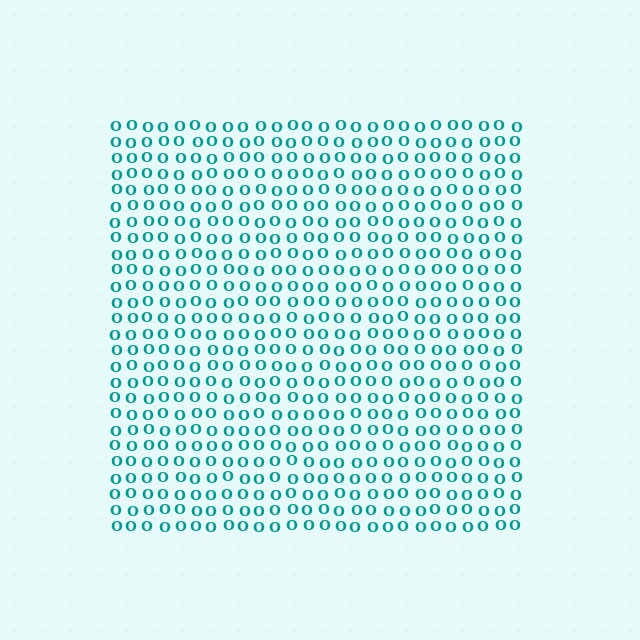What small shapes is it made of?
It is made of small letter O's.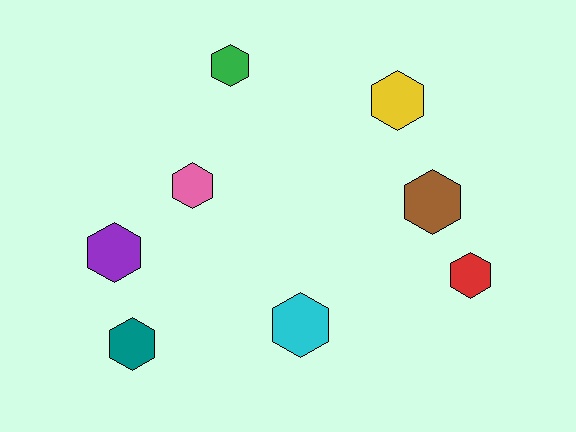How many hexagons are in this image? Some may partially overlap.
There are 8 hexagons.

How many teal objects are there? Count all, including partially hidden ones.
There is 1 teal object.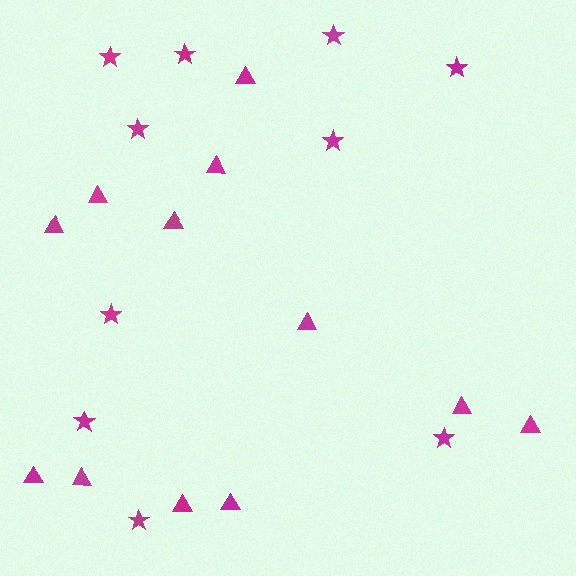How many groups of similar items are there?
There are 2 groups: one group of stars (10) and one group of triangles (12).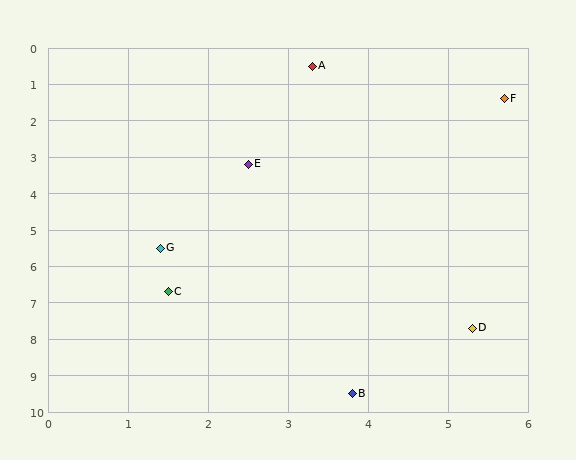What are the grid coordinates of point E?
Point E is at approximately (2.5, 3.2).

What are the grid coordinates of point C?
Point C is at approximately (1.5, 6.7).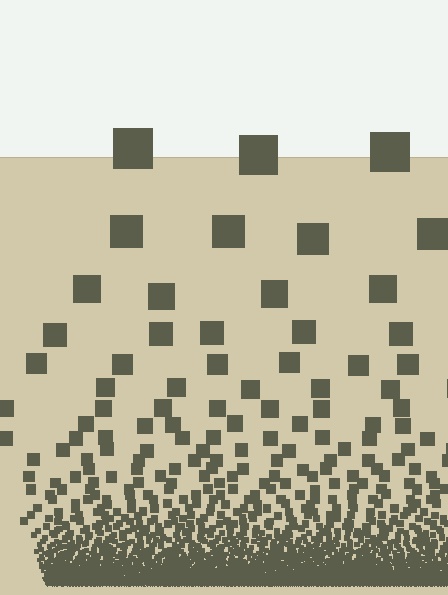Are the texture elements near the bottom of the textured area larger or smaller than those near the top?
Smaller. The gradient is inverted — elements near the bottom are smaller and denser.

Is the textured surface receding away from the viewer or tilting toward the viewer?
The surface appears to tilt toward the viewer. Texture elements get larger and sparser toward the top.